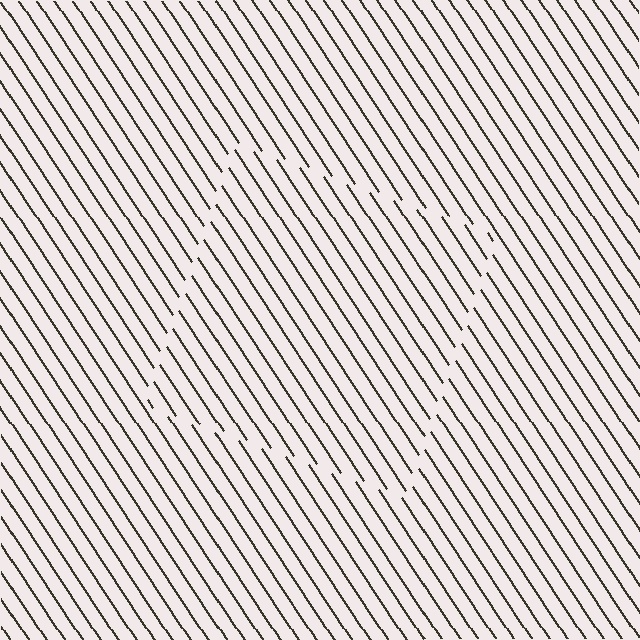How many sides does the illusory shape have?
4 sides — the line-ends trace a square.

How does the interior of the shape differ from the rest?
The interior of the shape contains the same grating, shifted by half a period — the contour is defined by the phase discontinuity where line-ends from the inner and outer gratings abut.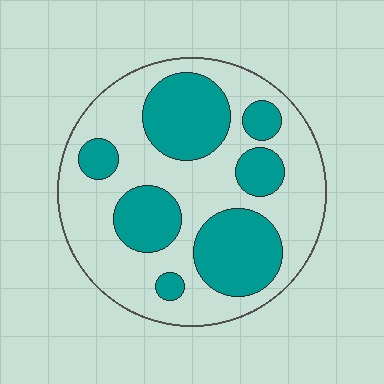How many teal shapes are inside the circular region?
7.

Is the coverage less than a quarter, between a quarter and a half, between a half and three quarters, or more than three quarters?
Between a quarter and a half.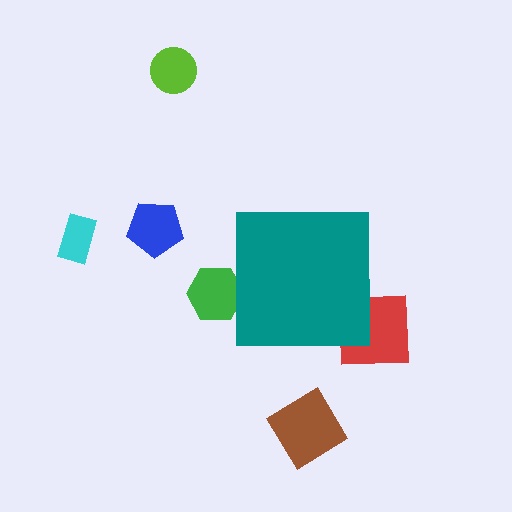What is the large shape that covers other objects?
A teal square.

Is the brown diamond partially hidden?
No, the brown diamond is fully visible.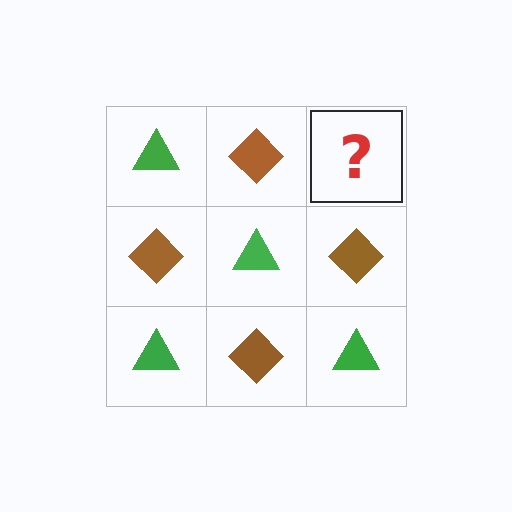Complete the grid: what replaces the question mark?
The question mark should be replaced with a green triangle.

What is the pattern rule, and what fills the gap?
The rule is that it alternates green triangle and brown diamond in a checkerboard pattern. The gap should be filled with a green triangle.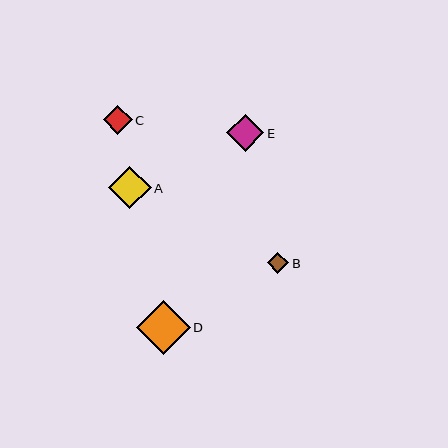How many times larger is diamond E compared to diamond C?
Diamond E is approximately 1.3 times the size of diamond C.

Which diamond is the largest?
Diamond D is the largest with a size of approximately 54 pixels.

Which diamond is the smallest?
Diamond B is the smallest with a size of approximately 21 pixels.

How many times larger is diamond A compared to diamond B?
Diamond A is approximately 2.0 times the size of diamond B.